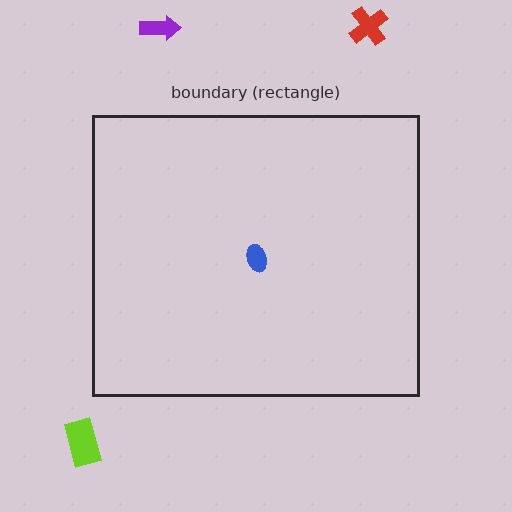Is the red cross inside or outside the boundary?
Outside.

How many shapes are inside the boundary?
1 inside, 3 outside.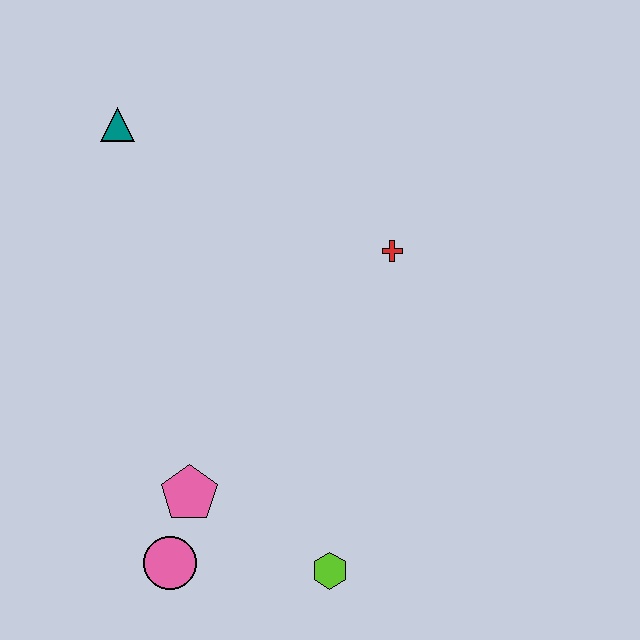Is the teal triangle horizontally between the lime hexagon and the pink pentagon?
No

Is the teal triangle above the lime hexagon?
Yes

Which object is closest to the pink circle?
The pink pentagon is closest to the pink circle.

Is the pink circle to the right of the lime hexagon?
No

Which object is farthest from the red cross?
The pink circle is farthest from the red cross.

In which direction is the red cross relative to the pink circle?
The red cross is above the pink circle.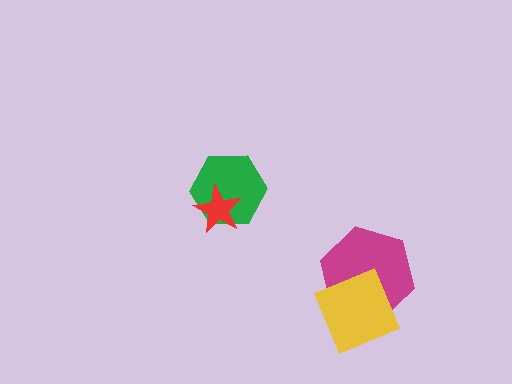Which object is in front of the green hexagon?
The red star is in front of the green hexagon.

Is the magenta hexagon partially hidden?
Yes, it is partially covered by another shape.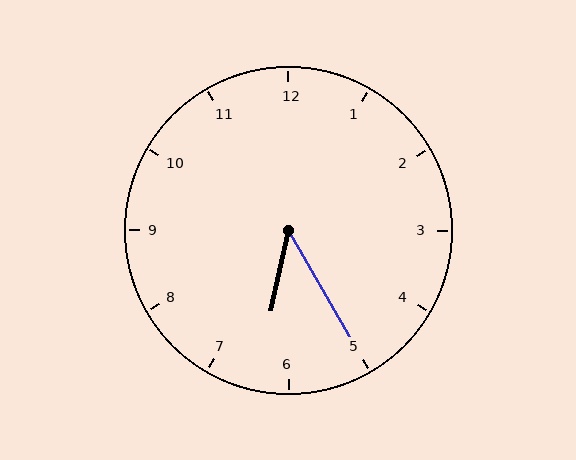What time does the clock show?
6:25.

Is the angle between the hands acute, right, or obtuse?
It is acute.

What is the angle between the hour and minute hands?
Approximately 42 degrees.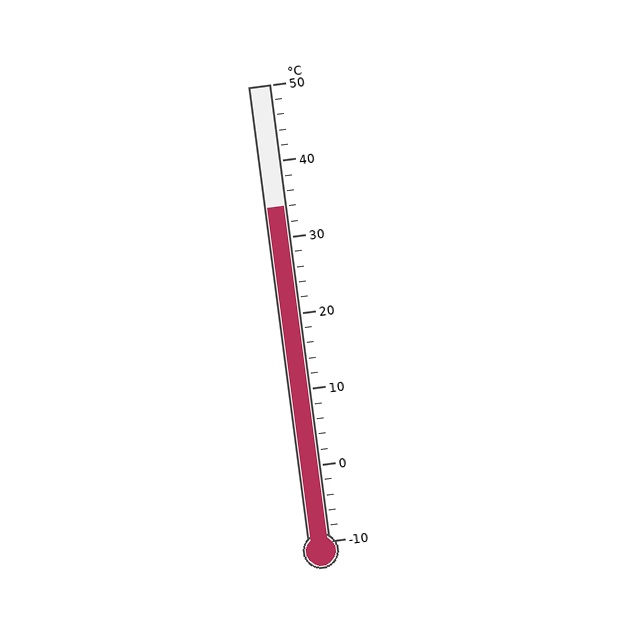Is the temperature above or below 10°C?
The temperature is above 10°C.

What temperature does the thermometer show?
The thermometer shows approximately 34°C.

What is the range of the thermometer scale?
The thermometer scale ranges from -10°C to 50°C.